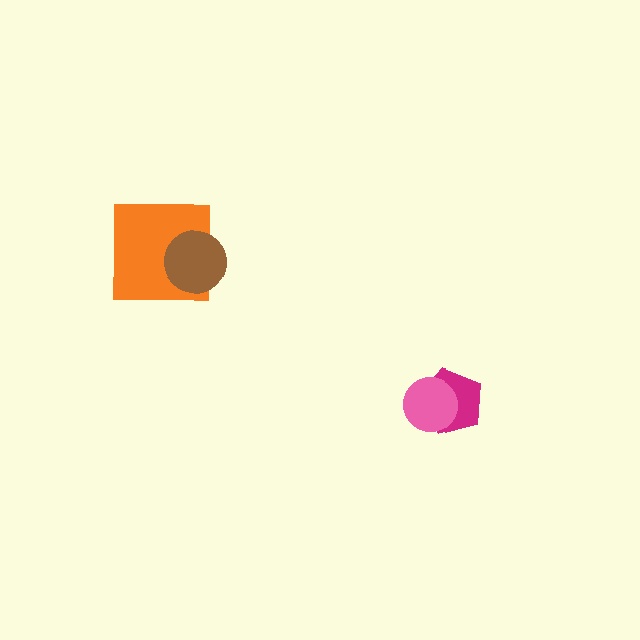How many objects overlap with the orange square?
1 object overlaps with the orange square.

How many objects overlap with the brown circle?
1 object overlaps with the brown circle.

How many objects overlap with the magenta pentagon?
1 object overlaps with the magenta pentagon.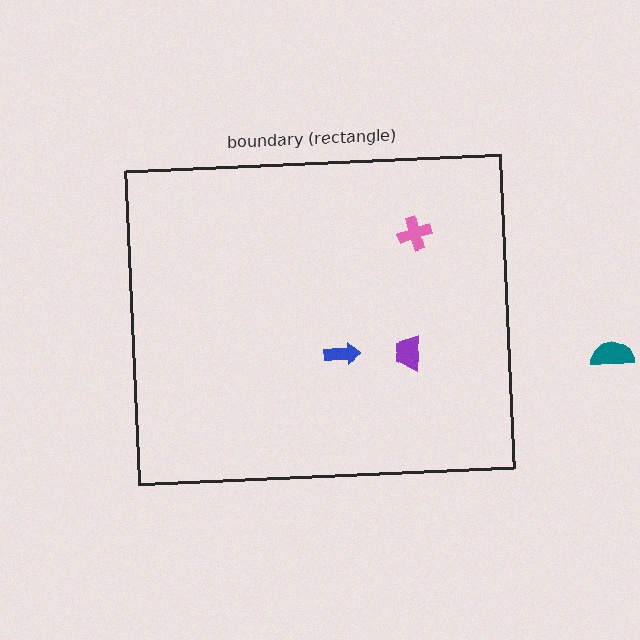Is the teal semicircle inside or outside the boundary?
Outside.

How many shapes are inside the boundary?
3 inside, 1 outside.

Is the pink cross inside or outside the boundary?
Inside.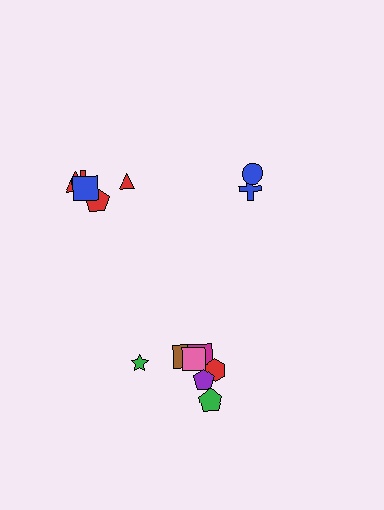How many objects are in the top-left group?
There are 5 objects.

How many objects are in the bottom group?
There are 7 objects.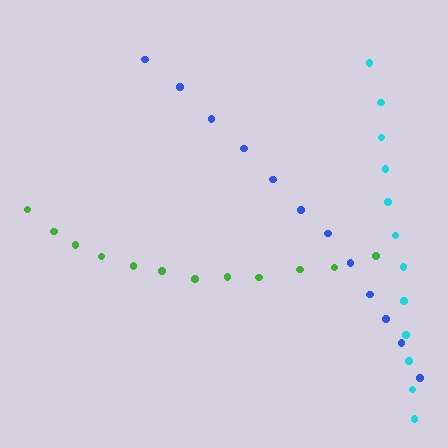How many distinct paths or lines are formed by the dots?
There are 3 distinct paths.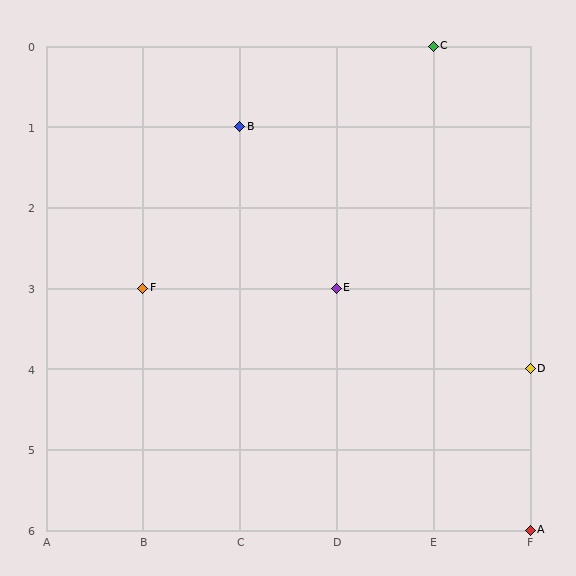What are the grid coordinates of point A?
Point A is at grid coordinates (F, 6).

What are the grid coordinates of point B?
Point B is at grid coordinates (C, 1).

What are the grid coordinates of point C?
Point C is at grid coordinates (E, 0).